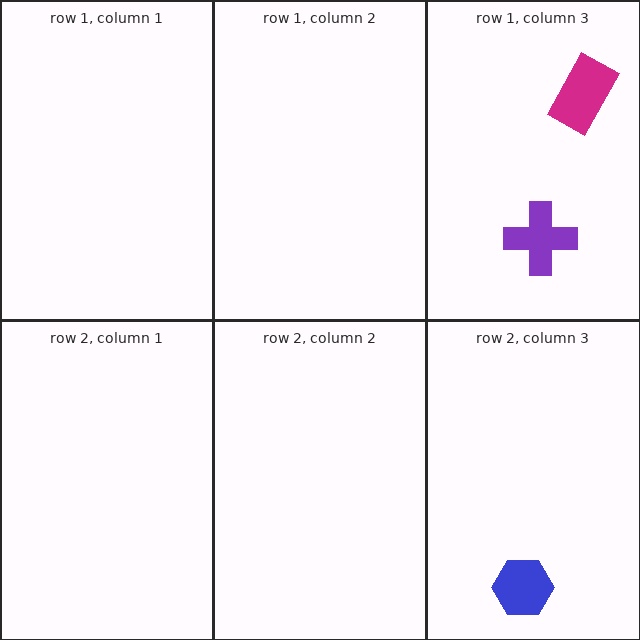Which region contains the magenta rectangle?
The row 1, column 3 region.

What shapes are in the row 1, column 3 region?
The purple cross, the magenta rectangle.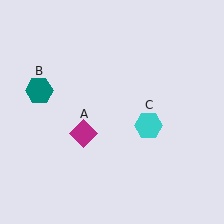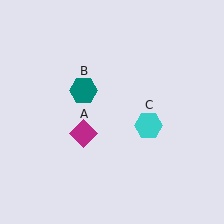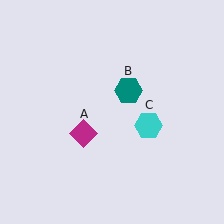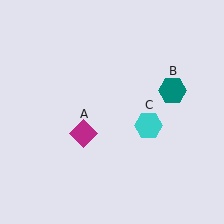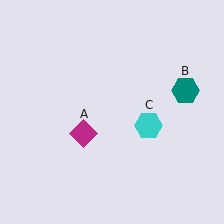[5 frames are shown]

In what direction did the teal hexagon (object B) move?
The teal hexagon (object B) moved right.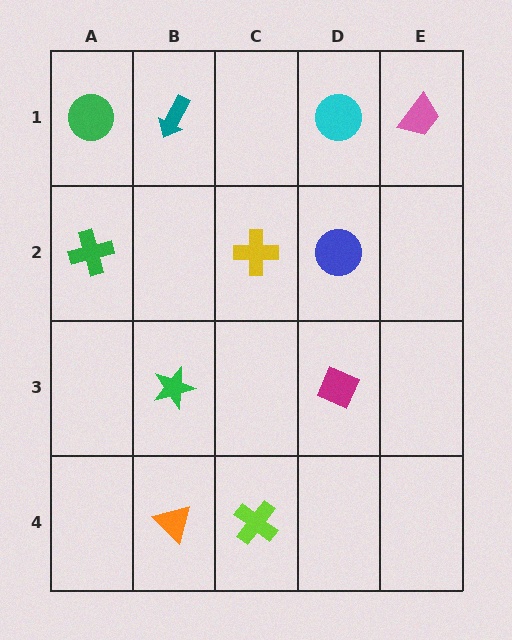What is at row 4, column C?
A lime cross.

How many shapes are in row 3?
2 shapes.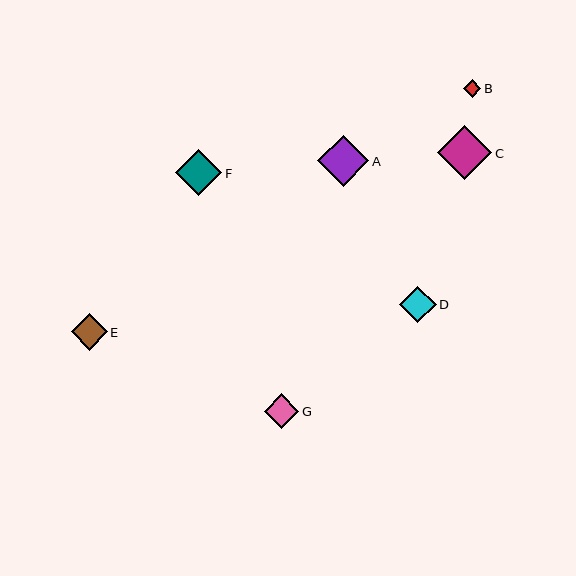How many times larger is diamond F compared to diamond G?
Diamond F is approximately 1.3 times the size of diamond G.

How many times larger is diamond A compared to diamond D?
Diamond A is approximately 1.4 times the size of diamond D.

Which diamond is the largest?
Diamond C is the largest with a size of approximately 54 pixels.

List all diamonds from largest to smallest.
From largest to smallest: C, A, F, D, E, G, B.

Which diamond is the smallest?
Diamond B is the smallest with a size of approximately 18 pixels.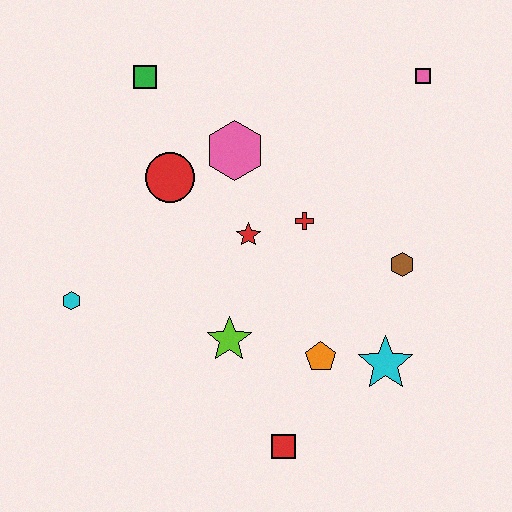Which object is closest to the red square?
The orange pentagon is closest to the red square.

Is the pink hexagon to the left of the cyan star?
Yes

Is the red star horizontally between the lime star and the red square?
Yes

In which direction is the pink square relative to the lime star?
The pink square is above the lime star.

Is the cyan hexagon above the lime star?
Yes